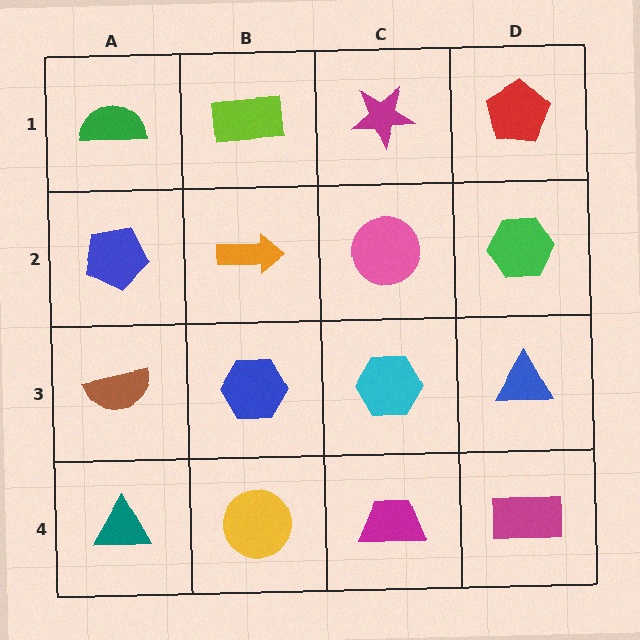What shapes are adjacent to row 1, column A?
A blue pentagon (row 2, column A), a lime rectangle (row 1, column B).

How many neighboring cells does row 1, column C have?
3.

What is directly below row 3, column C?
A magenta trapezoid.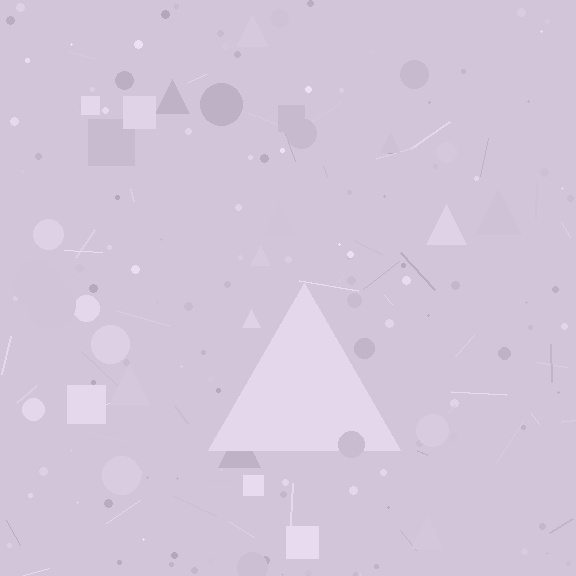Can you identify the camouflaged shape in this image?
The camouflaged shape is a triangle.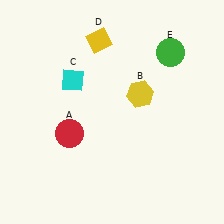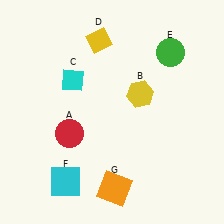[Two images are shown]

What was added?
A cyan square (F), an orange square (G) were added in Image 2.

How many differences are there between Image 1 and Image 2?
There are 2 differences between the two images.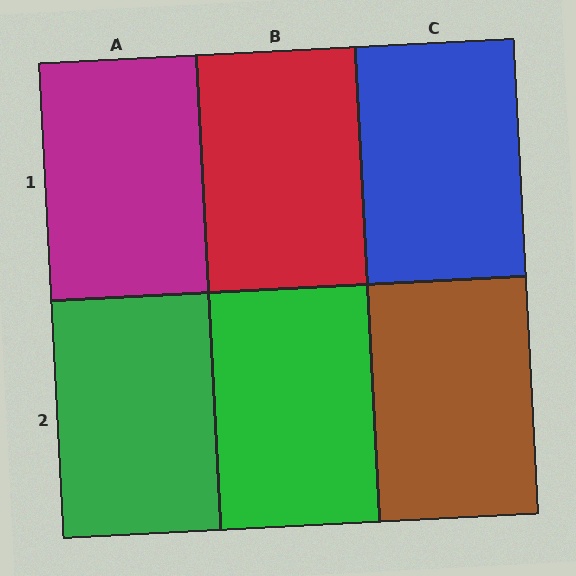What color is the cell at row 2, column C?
Brown.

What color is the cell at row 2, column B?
Green.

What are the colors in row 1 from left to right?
Magenta, red, blue.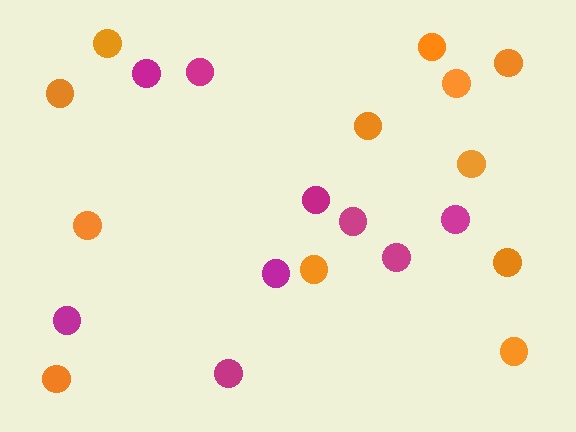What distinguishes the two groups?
There are 2 groups: one group of magenta circles (9) and one group of orange circles (12).